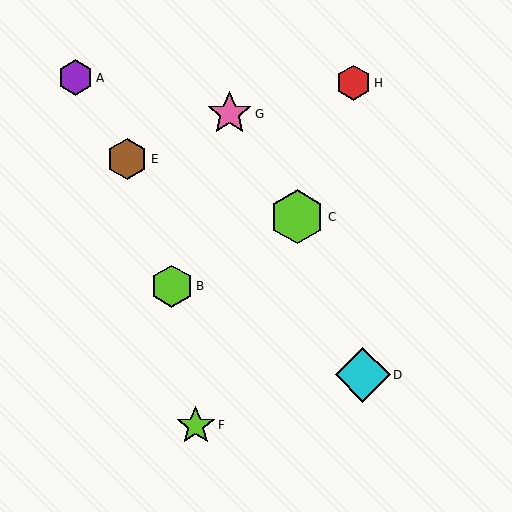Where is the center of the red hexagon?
The center of the red hexagon is at (354, 83).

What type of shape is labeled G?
Shape G is a pink star.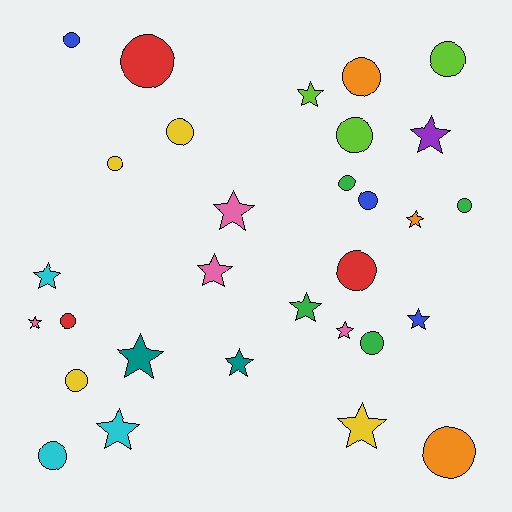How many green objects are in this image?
There are 4 green objects.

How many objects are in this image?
There are 30 objects.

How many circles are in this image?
There are 16 circles.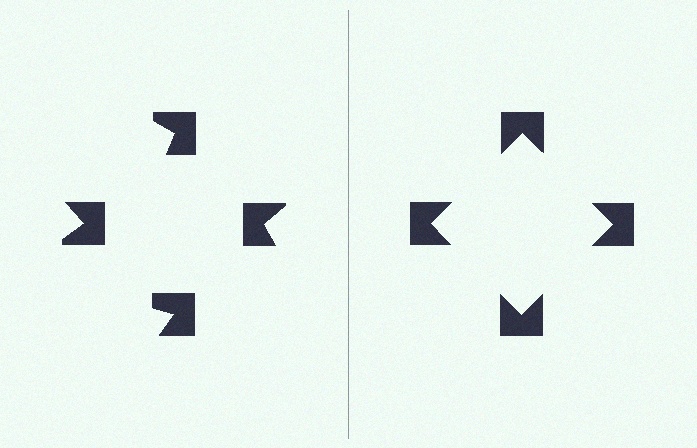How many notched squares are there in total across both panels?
8 — 4 on each side.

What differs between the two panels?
The notched squares are positioned identically on both sides; only the wedge orientations differ. On the right they align to a square; on the left they are misaligned.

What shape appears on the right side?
An illusory square.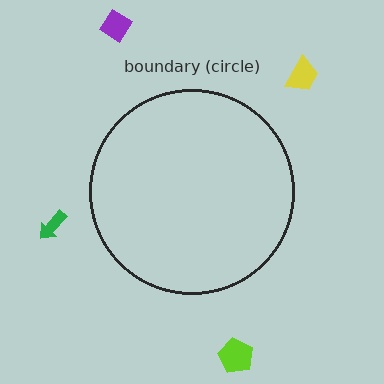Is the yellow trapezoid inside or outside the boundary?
Outside.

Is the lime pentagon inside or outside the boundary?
Outside.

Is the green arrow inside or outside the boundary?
Outside.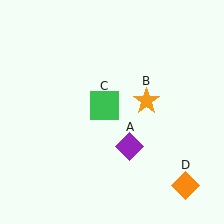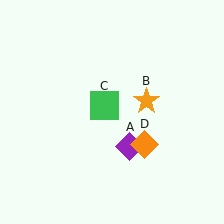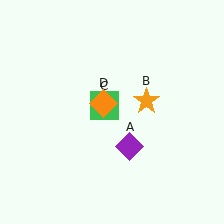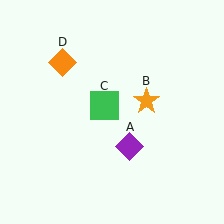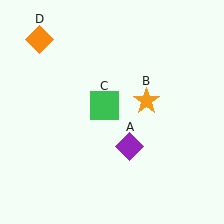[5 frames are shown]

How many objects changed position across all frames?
1 object changed position: orange diamond (object D).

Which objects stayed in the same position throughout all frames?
Purple diamond (object A) and orange star (object B) and green square (object C) remained stationary.